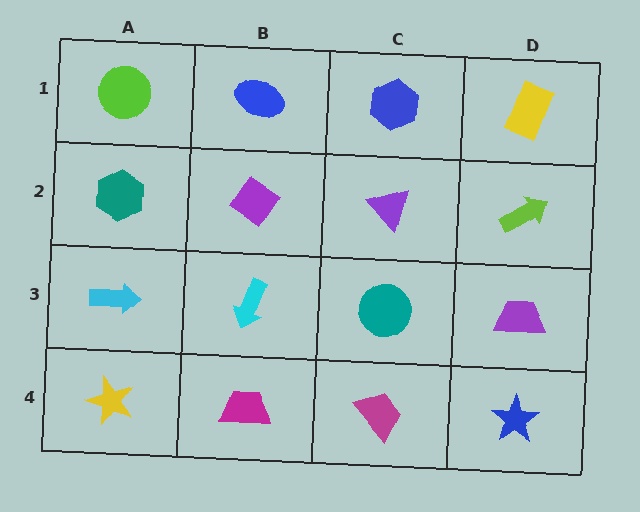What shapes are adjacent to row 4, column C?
A teal circle (row 3, column C), a magenta trapezoid (row 4, column B), a blue star (row 4, column D).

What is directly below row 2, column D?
A purple trapezoid.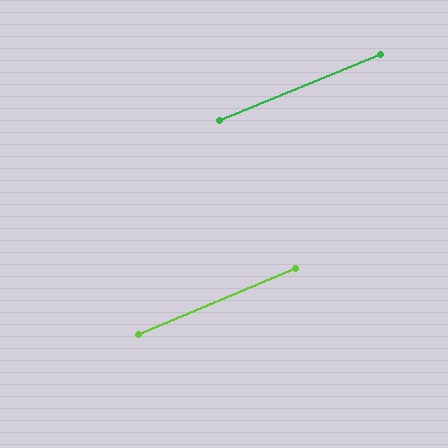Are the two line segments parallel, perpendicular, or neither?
Parallel — their directions differ by only 0.2°.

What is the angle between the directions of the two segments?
Approximately 0 degrees.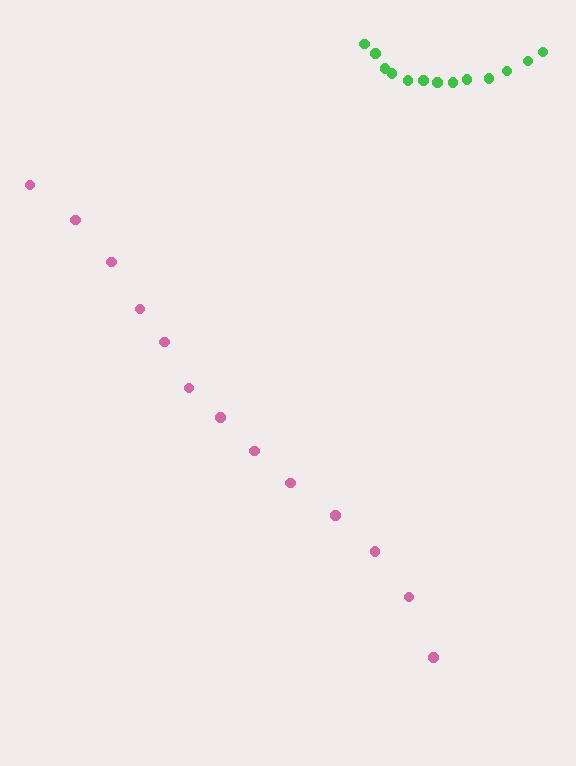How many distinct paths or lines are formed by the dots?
There are 2 distinct paths.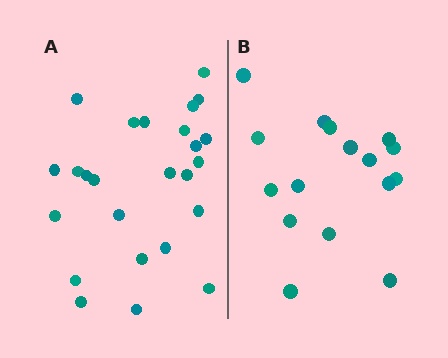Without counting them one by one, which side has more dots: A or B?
Region A (the left region) has more dots.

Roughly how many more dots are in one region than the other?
Region A has roughly 8 or so more dots than region B.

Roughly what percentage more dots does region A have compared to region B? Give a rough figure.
About 55% more.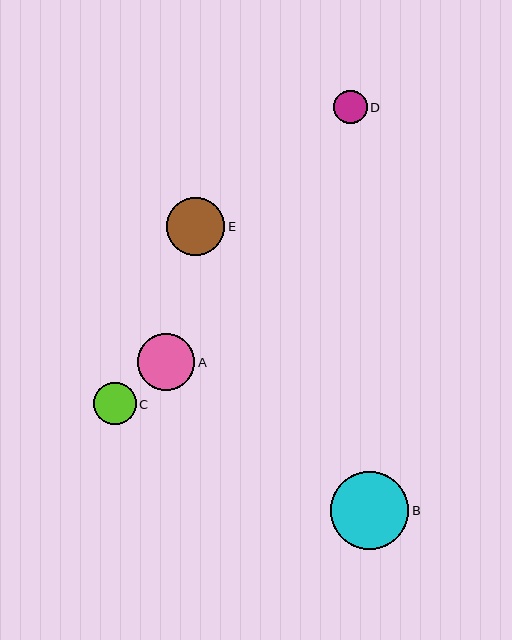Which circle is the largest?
Circle B is the largest with a size of approximately 78 pixels.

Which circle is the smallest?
Circle D is the smallest with a size of approximately 34 pixels.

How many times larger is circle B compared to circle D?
Circle B is approximately 2.3 times the size of circle D.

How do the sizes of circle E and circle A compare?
Circle E and circle A are approximately the same size.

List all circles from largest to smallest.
From largest to smallest: B, E, A, C, D.